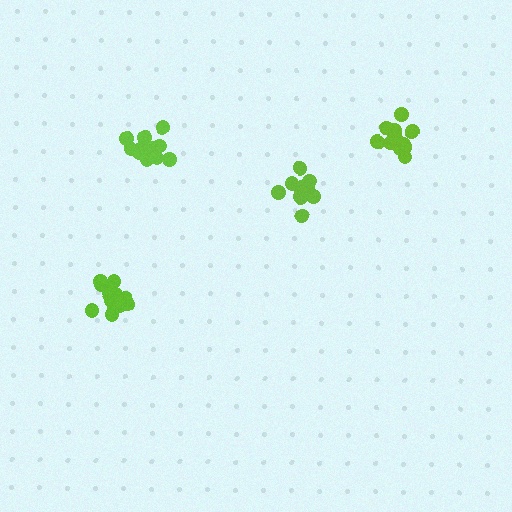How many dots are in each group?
Group 1: 17 dots, Group 2: 15 dots, Group 3: 11 dots, Group 4: 16 dots (59 total).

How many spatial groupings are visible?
There are 4 spatial groupings.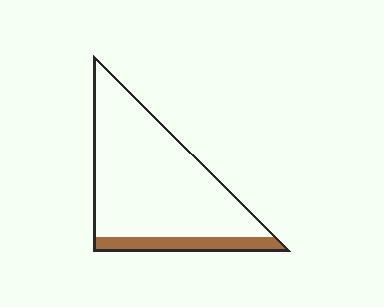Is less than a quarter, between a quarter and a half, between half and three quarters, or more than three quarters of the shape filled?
Less than a quarter.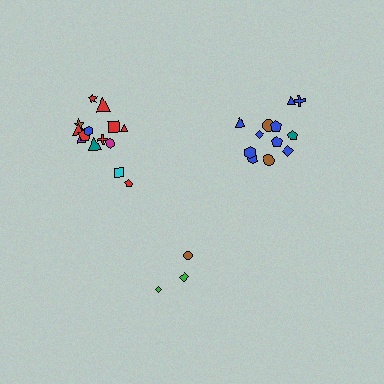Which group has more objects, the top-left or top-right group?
The top-left group.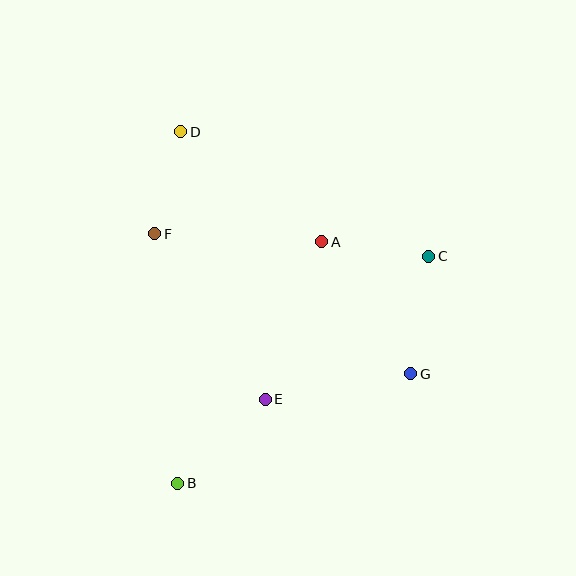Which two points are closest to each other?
Points D and F are closest to each other.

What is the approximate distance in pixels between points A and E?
The distance between A and E is approximately 168 pixels.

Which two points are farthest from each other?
Points B and D are farthest from each other.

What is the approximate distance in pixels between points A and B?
The distance between A and B is approximately 281 pixels.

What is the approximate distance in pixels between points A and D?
The distance between A and D is approximately 179 pixels.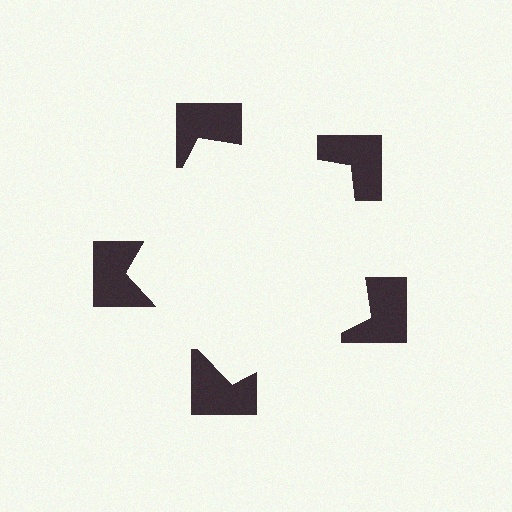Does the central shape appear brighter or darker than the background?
It typically appears slightly brighter than the background, even though no actual brightness change is drawn.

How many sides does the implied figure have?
5 sides.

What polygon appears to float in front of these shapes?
An illusory pentagon — its edges are inferred from the aligned wedge cuts in the notched squares, not physically drawn.